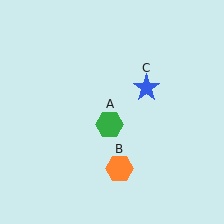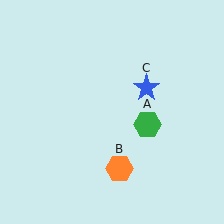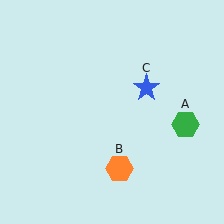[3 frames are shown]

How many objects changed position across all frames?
1 object changed position: green hexagon (object A).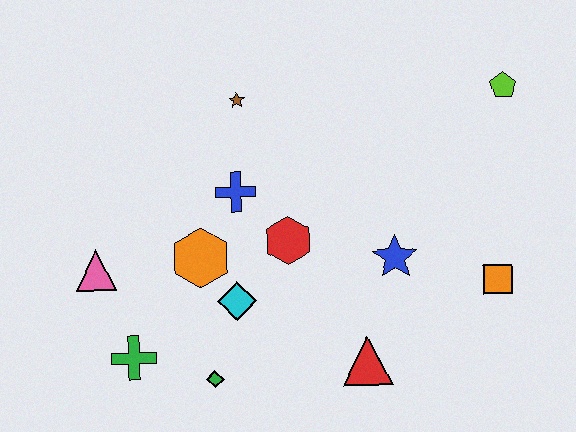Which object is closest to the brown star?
The blue cross is closest to the brown star.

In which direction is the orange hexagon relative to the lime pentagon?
The orange hexagon is to the left of the lime pentagon.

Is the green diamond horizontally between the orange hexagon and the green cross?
No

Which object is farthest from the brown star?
The orange square is farthest from the brown star.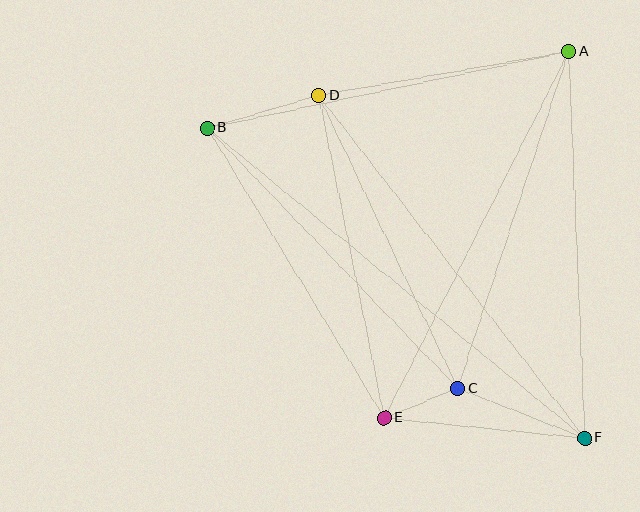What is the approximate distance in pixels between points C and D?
The distance between C and D is approximately 324 pixels.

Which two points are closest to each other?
Points C and E are closest to each other.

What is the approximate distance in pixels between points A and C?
The distance between A and C is approximately 355 pixels.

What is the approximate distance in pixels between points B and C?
The distance between B and C is approximately 361 pixels.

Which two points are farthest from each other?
Points B and F are farthest from each other.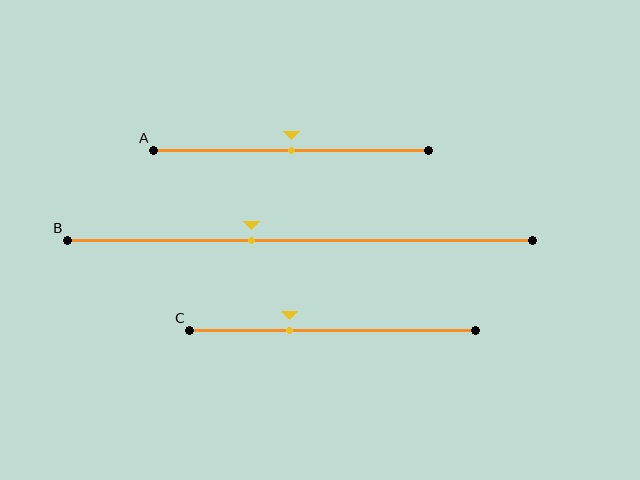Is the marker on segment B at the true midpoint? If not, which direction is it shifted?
No, the marker on segment B is shifted to the left by about 10% of the segment length.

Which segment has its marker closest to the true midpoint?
Segment A has its marker closest to the true midpoint.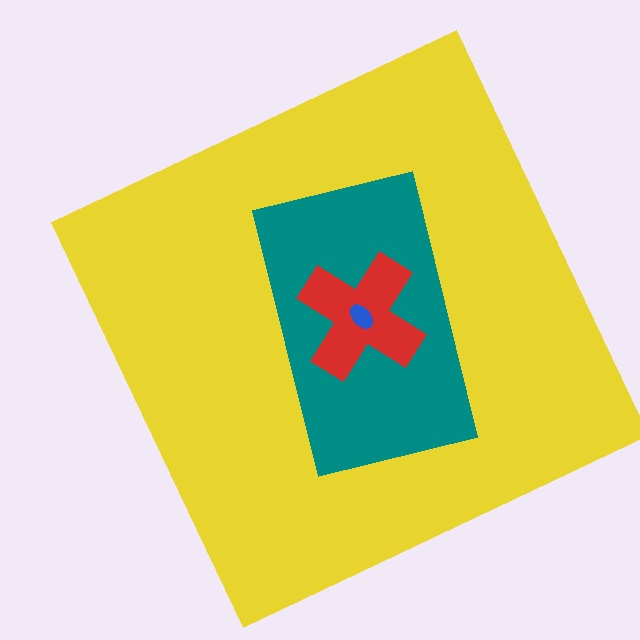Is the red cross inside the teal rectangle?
Yes.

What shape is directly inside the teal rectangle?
The red cross.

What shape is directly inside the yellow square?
The teal rectangle.